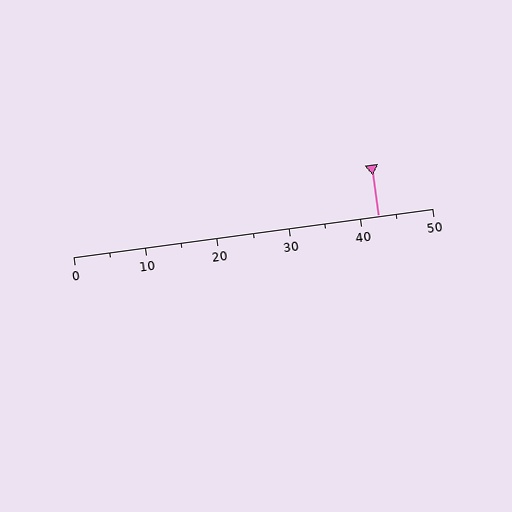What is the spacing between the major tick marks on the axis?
The major ticks are spaced 10 apart.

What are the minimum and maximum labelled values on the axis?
The axis runs from 0 to 50.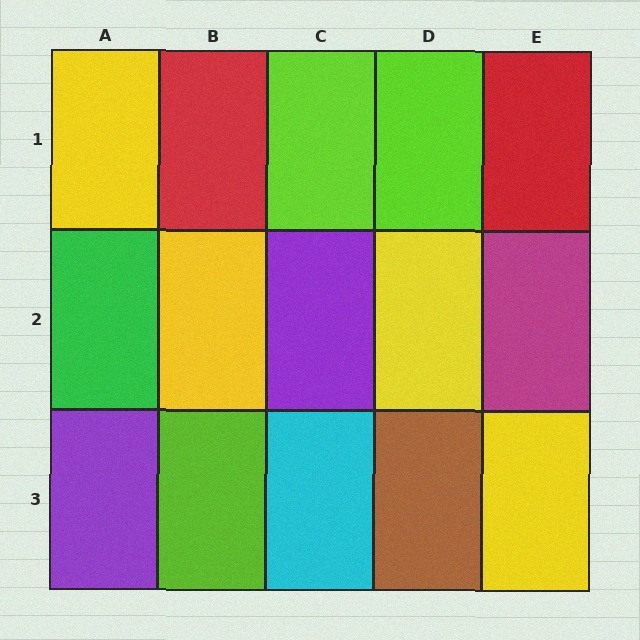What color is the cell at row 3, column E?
Yellow.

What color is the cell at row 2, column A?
Green.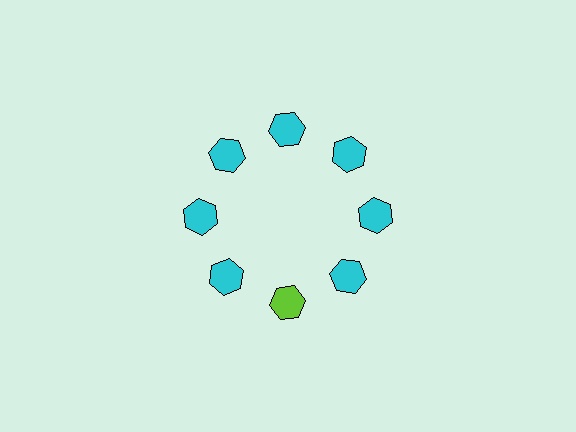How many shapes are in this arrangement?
There are 8 shapes arranged in a ring pattern.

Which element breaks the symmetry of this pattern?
The lime hexagon at roughly the 6 o'clock position breaks the symmetry. All other shapes are cyan hexagons.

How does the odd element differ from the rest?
It has a different color: lime instead of cyan.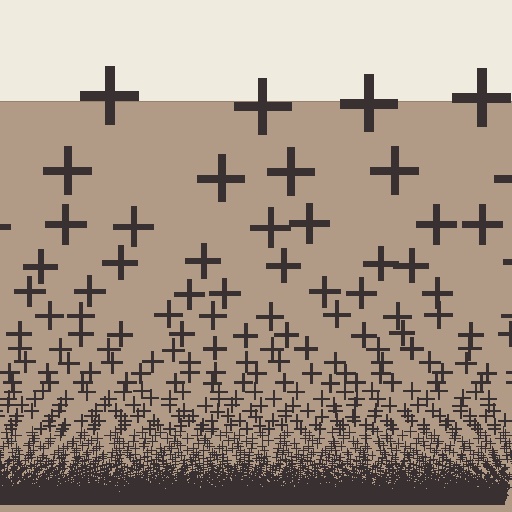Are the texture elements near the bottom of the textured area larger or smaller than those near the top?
Smaller. The gradient is inverted — elements near the bottom are smaller and denser.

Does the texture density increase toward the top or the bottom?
Density increases toward the bottom.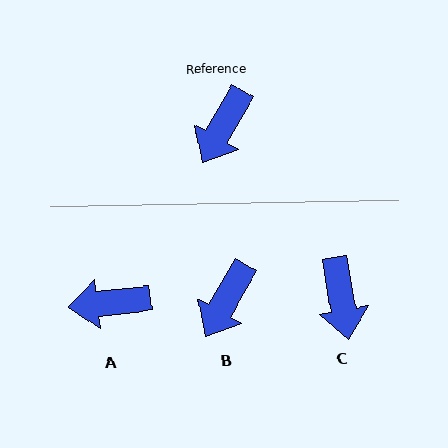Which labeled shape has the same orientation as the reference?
B.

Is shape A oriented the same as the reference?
No, it is off by about 54 degrees.